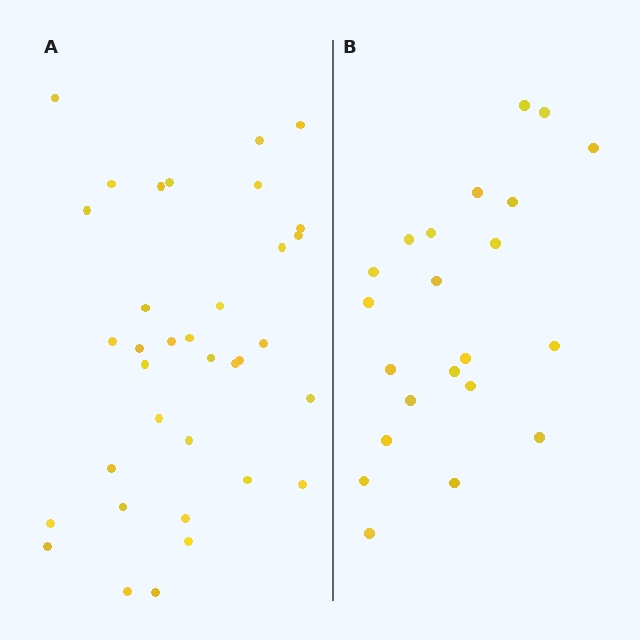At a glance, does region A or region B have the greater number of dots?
Region A (the left region) has more dots.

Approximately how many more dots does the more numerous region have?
Region A has approximately 15 more dots than region B.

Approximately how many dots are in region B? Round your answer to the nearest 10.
About 20 dots. (The exact count is 22, which rounds to 20.)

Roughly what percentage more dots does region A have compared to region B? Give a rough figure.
About 60% more.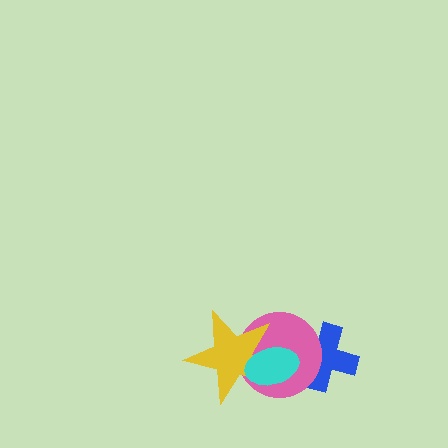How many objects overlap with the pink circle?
3 objects overlap with the pink circle.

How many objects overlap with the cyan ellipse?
3 objects overlap with the cyan ellipse.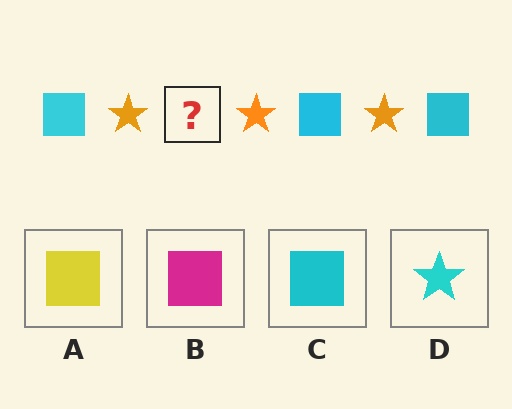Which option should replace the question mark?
Option C.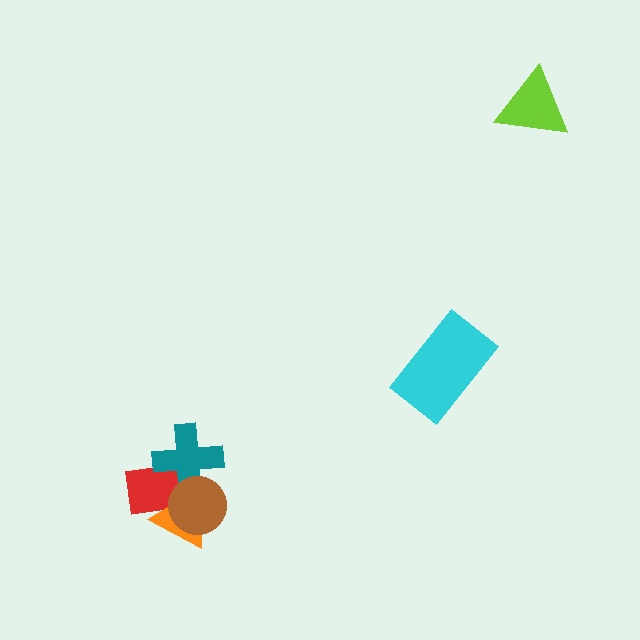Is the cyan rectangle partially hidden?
No, no other shape covers it.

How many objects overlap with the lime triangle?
0 objects overlap with the lime triangle.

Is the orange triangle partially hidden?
Yes, it is partially covered by another shape.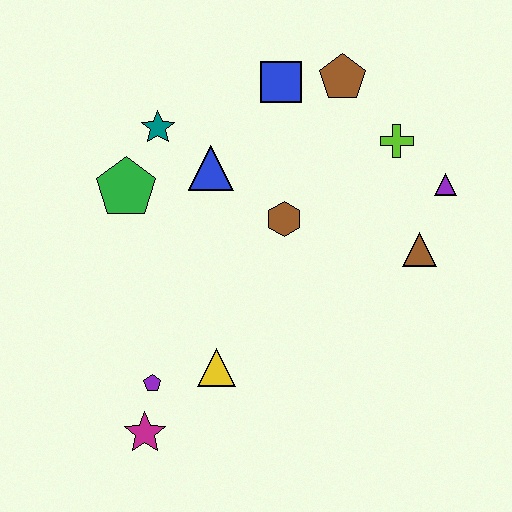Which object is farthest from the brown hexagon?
The magenta star is farthest from the brown hexagon.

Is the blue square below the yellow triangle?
No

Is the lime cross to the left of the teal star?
No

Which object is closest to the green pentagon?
The teal star is closest to the green pentagon.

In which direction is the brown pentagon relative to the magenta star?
The brown pentagon is above the magenta star.